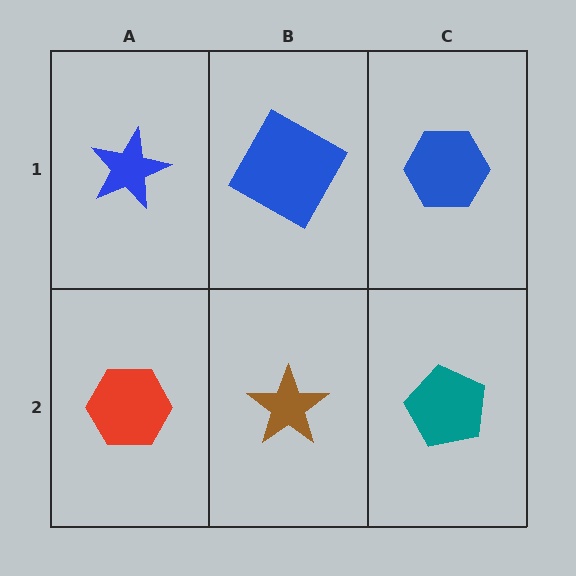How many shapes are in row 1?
3 shapes.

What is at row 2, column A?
A red hexagon.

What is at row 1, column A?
A blue star.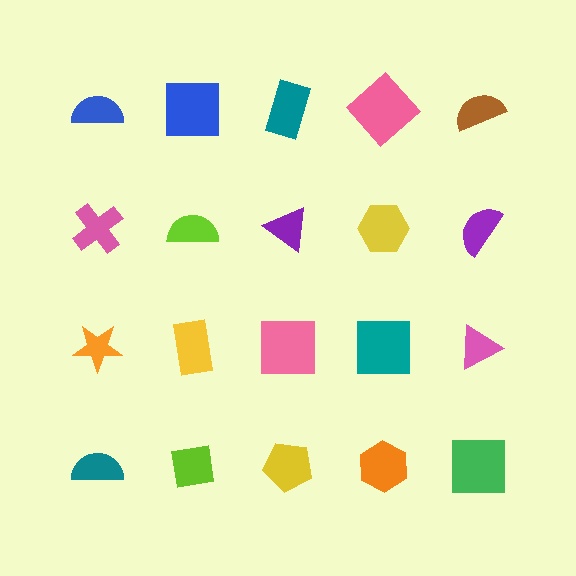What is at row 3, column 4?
A teal square.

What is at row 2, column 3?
A purple triangle.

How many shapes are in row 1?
5 shapes.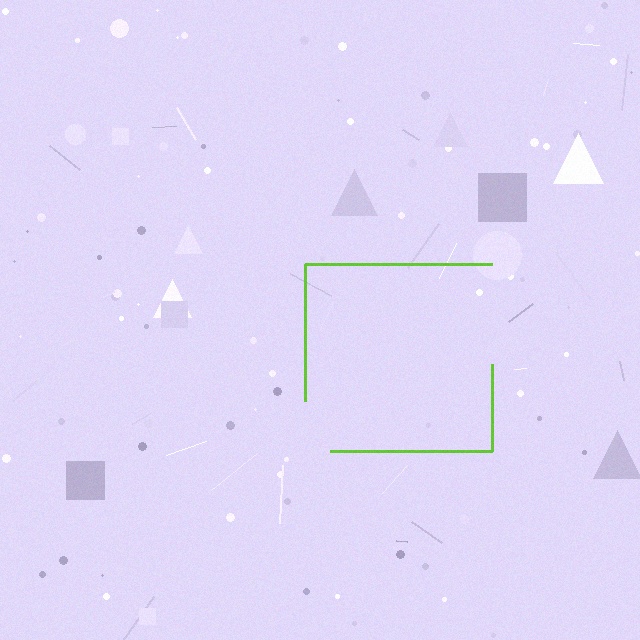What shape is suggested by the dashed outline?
The dashed outline suggests a square.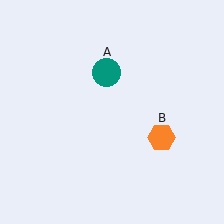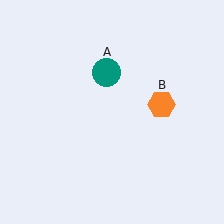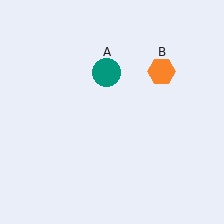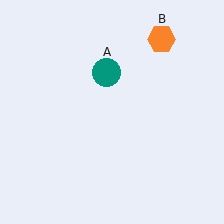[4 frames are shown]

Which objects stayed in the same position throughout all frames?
Teal circle (object A) remained stationary.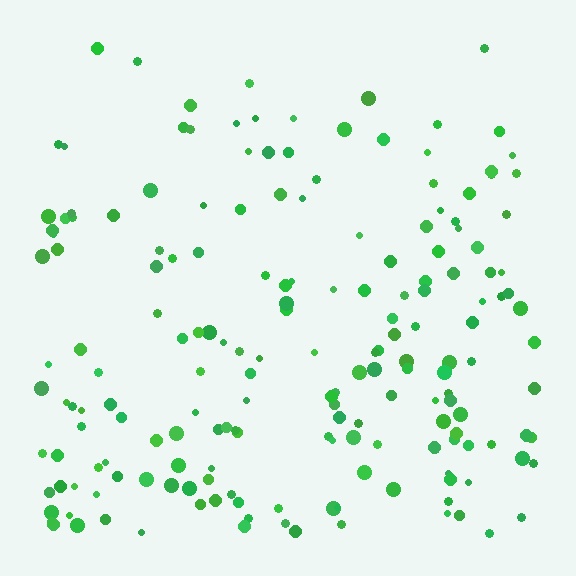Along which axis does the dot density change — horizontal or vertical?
Vertical.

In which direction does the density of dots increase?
From top to bottom, with the bottom side densest.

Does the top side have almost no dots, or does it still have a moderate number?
Still a moderate number, just noticeably fewer than the bottom.